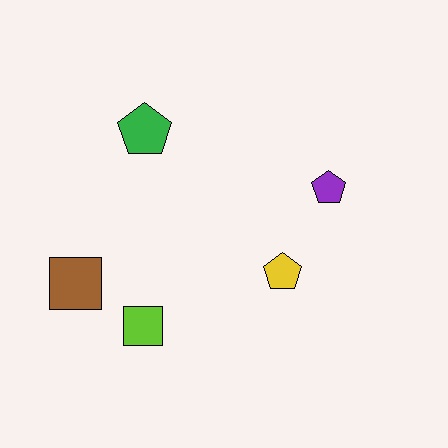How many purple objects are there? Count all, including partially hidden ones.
There is 1 purple object.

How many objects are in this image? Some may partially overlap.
There are 5 objects.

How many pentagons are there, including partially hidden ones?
There are 3 pentagons.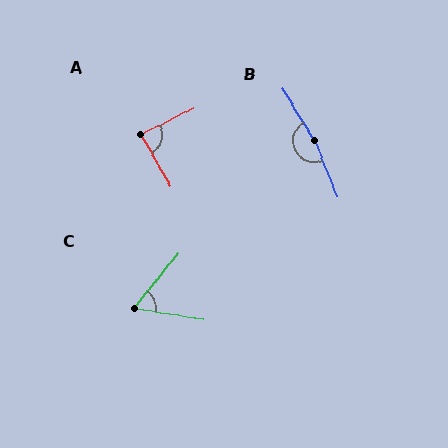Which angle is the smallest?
C, at approximately 60 degrees.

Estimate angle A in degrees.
Approximately 87 degrees.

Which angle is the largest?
B, at approximately 170 degrees.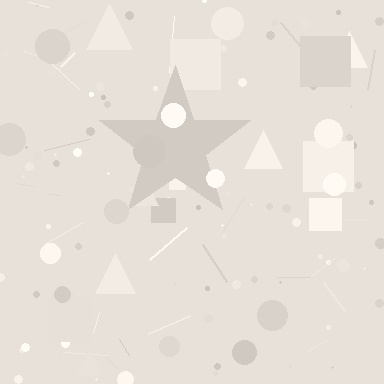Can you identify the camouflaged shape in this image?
The camouflaged shape is a star.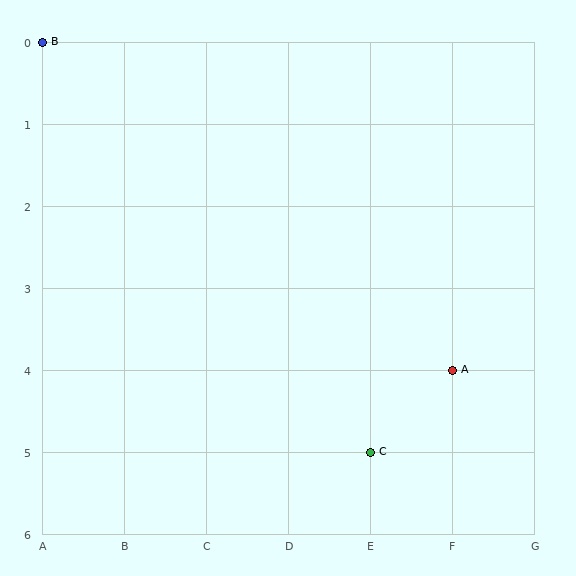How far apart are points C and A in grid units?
Points C and A are 1 column and 1 row apart (about 1.4 grid units diagonally).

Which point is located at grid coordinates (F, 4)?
Point A is at (F, 4).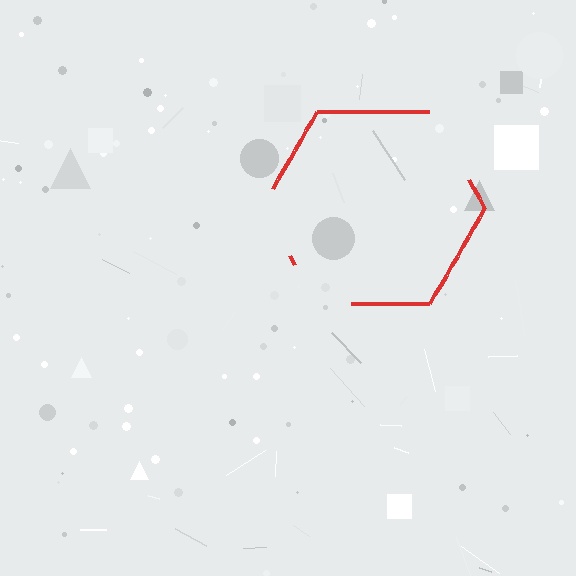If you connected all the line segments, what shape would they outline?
They would outline a hexagon.